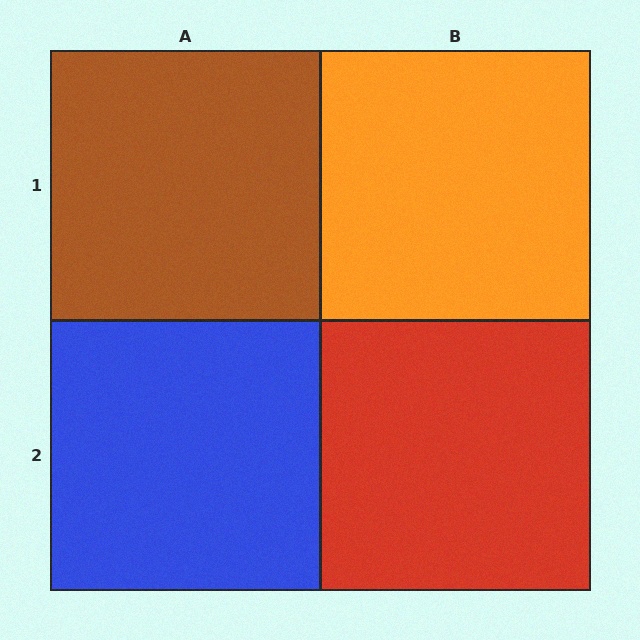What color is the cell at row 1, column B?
Orange.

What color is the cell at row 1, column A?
Brown.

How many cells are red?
1 cell is red.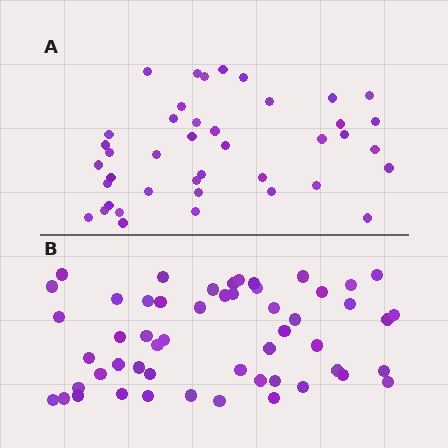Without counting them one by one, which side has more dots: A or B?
Region B (the bottom region) has more dots.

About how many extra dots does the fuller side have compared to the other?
Region B has roughly 12 or so more dots than region A.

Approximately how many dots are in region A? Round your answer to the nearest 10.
About 40 dots. (The exact count is 41, which rounds to 40.)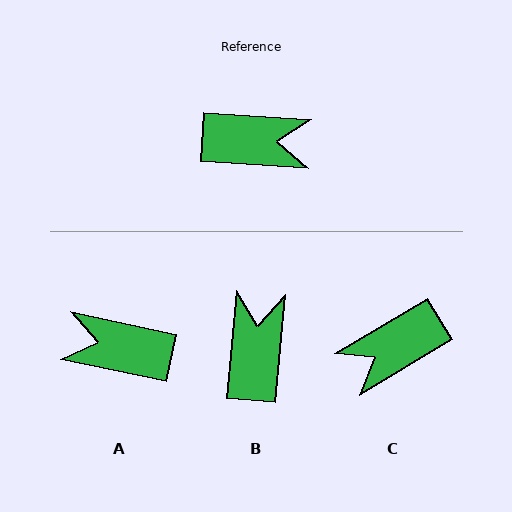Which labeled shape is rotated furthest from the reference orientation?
A, about 171 degrees away.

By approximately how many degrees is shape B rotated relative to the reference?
Approximately 88 degrees counter-clockwise.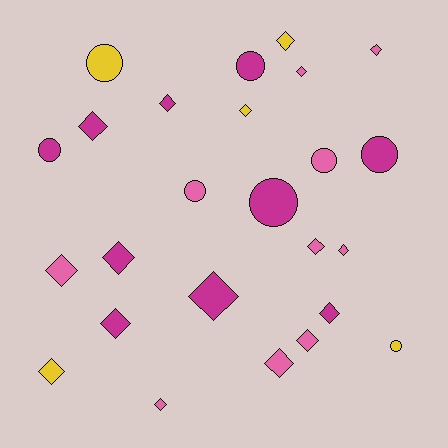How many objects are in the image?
There are 25 objects.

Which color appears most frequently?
Pink, with 10 objects.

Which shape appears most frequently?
Diamond, with 17 objects.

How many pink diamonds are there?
There are 8 pink diamonds.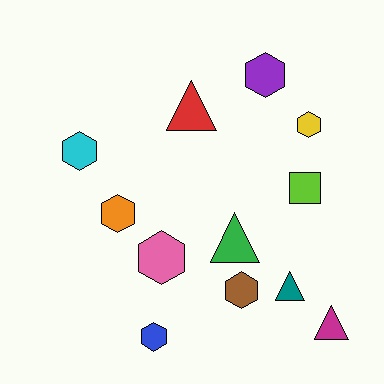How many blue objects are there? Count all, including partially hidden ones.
There is 1 blue object.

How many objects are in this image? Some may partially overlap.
There are 12 objects.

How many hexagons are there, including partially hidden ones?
There are 7 hexagons.